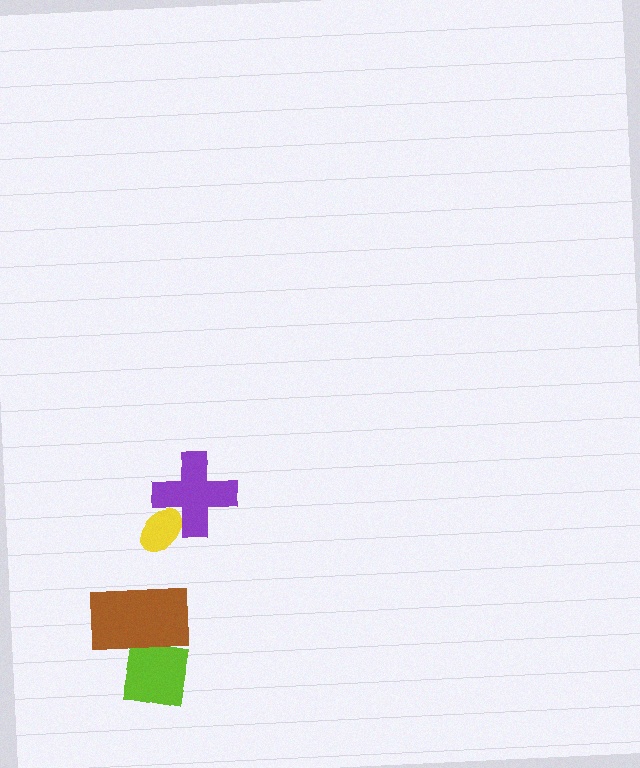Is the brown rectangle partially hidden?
No, no other shape covers it.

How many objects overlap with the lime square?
1 object overlaps with the lime square.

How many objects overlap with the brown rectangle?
1 object overlaps with the brown rectangle.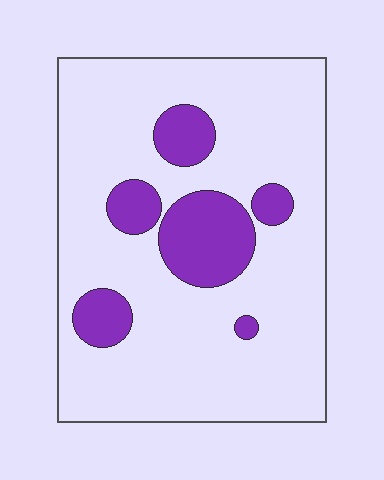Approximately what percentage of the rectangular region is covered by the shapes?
Approximately 20%.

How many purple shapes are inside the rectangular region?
6.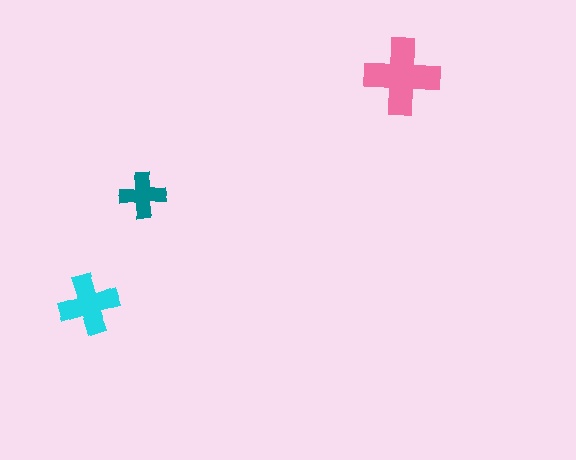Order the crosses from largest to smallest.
the pink one, the cyan one, the teal one.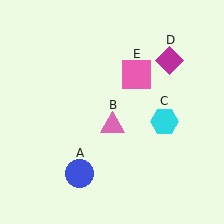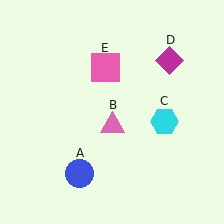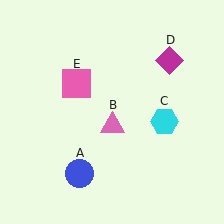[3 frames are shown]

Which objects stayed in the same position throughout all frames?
Blue circle (object A) and pink triangle (object B) and cyan hexagon (object C) and magenta diamond (object D) remained stationary.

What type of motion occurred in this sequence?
The pink square (object E) rotated counterclockwise around the center of the scene.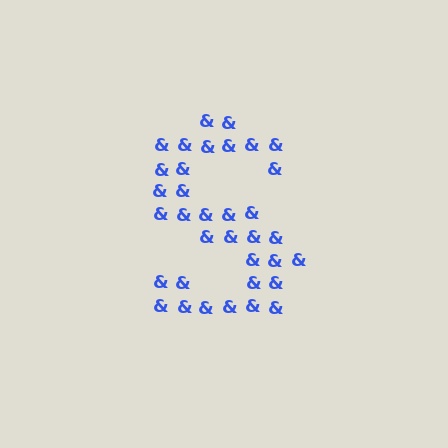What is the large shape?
The large shape is the letter S.